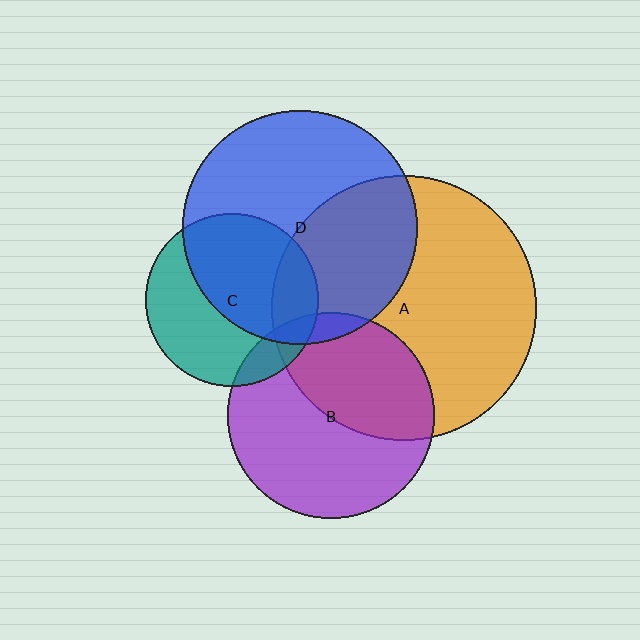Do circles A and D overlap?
Yes.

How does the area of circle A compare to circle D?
Approximately 1.3 times.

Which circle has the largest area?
Circle A (orange).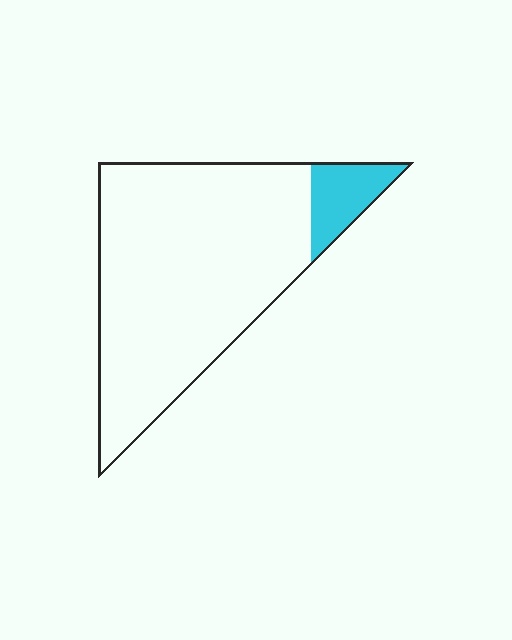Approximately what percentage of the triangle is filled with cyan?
Approximately 10%.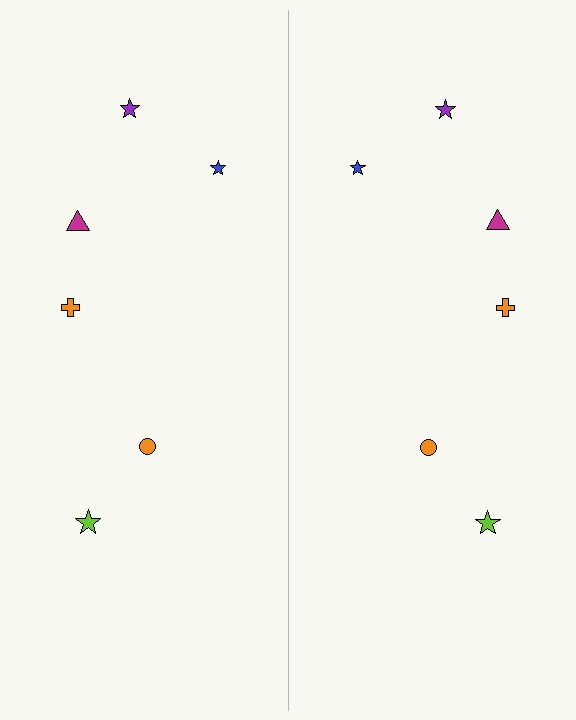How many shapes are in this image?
There are 12 shapes in this image.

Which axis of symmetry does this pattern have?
The pattern has a vertical axis of symmetry running through the center of the image.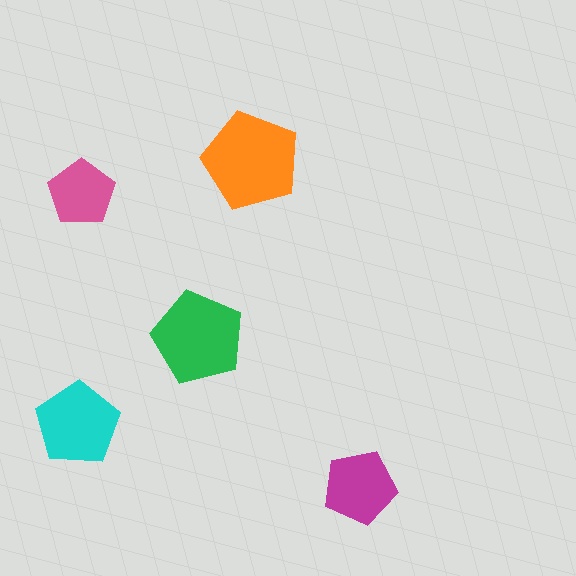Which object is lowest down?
The magenta pentagon is bottommost.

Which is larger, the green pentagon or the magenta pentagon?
The green one.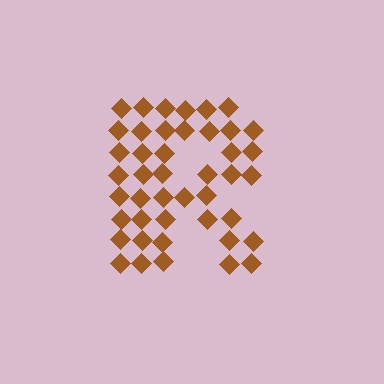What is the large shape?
The large shape is the letter R.